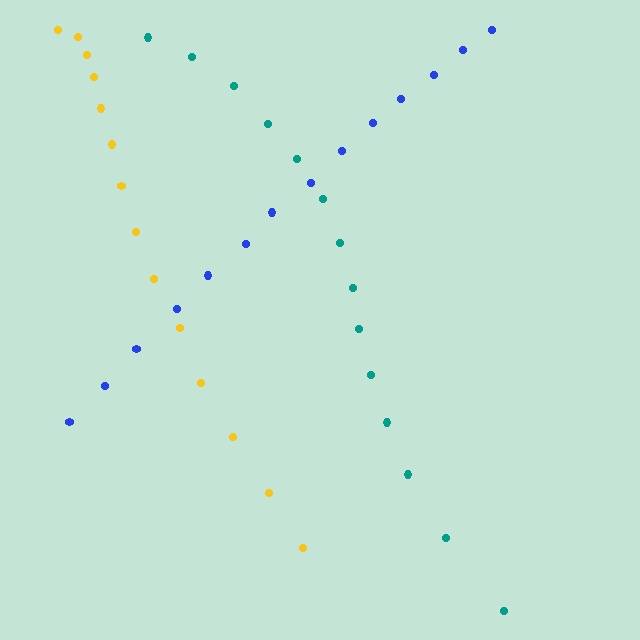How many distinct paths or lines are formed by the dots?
There are 3 distinct paths.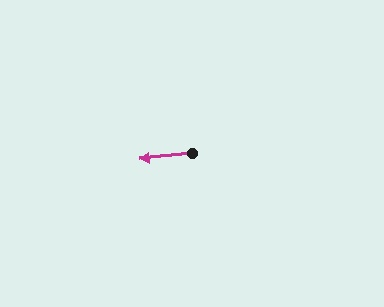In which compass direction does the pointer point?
West.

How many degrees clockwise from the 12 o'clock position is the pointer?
Approximately 264 degrees.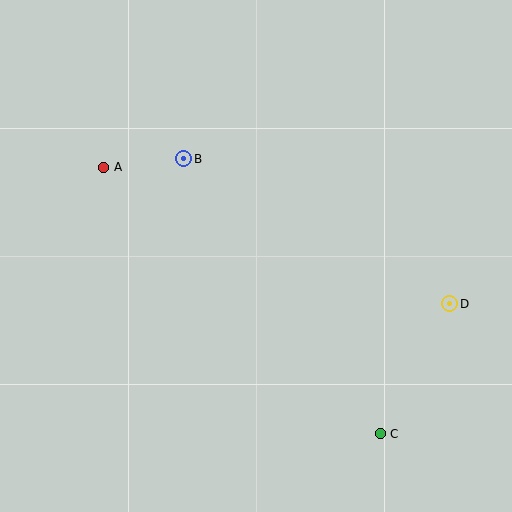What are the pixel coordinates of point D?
Point D is at (450, 304).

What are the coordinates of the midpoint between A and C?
The midpoint between A and C is at (242, 300).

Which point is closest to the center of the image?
Point B at (184, 159) is closest to the center.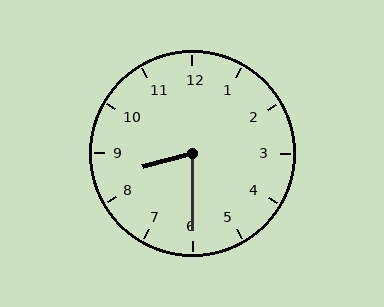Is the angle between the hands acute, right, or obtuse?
It is acute.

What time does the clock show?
8:30.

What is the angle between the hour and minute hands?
Approximately 75 degrees.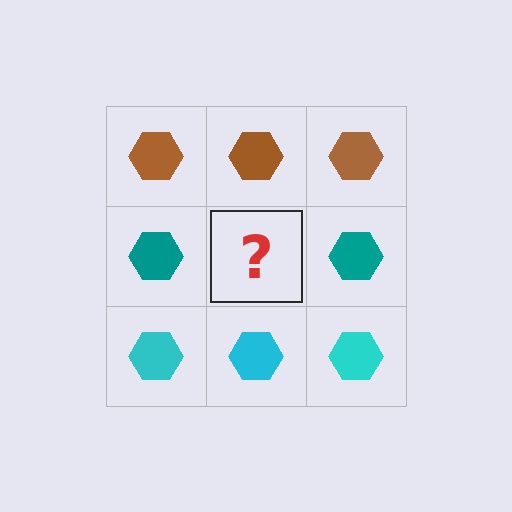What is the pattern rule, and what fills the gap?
The rule is that each row has a consistent color. The gap should be filled with a teal hexagon.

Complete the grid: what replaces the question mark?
The question mark should be replaced with a teal hexagon.